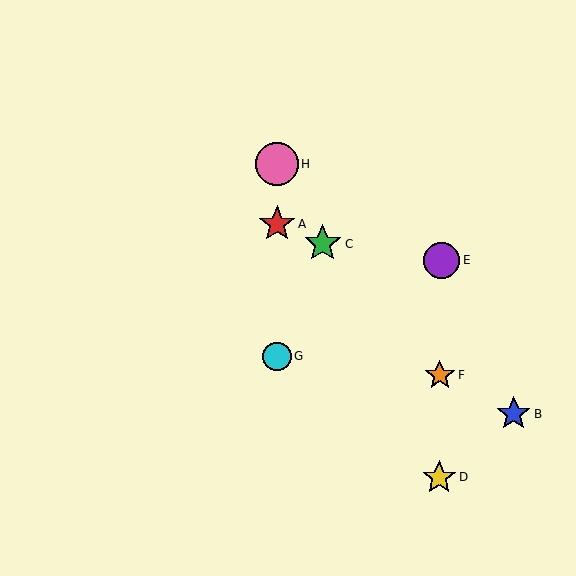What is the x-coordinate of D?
Object D is at x≈439.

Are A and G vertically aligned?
Yes, both are at x≈277.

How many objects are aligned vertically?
3 objects (A, G, H) are aligned vertically.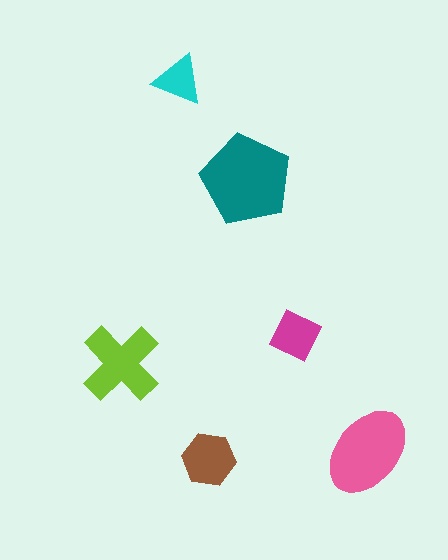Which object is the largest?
The teal pentagon.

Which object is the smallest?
The cyan triangle.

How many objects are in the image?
There are 6 objects in the image.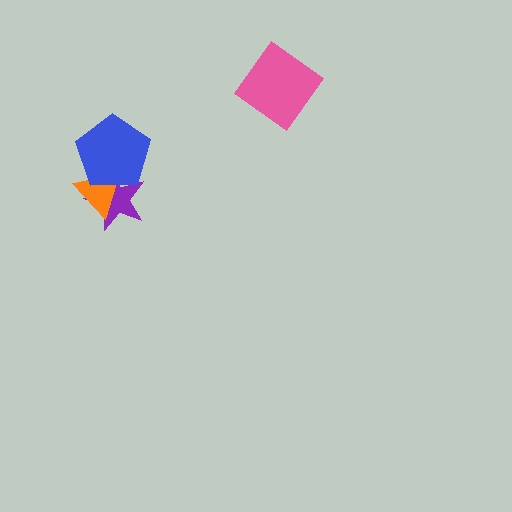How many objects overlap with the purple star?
2 objects overlap with the purple star.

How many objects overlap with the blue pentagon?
2 objects overlap with the blue pentagon.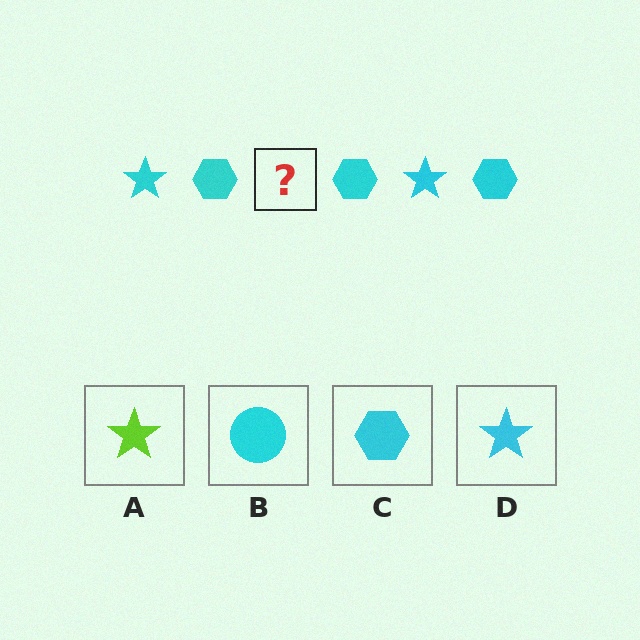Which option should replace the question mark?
Option D.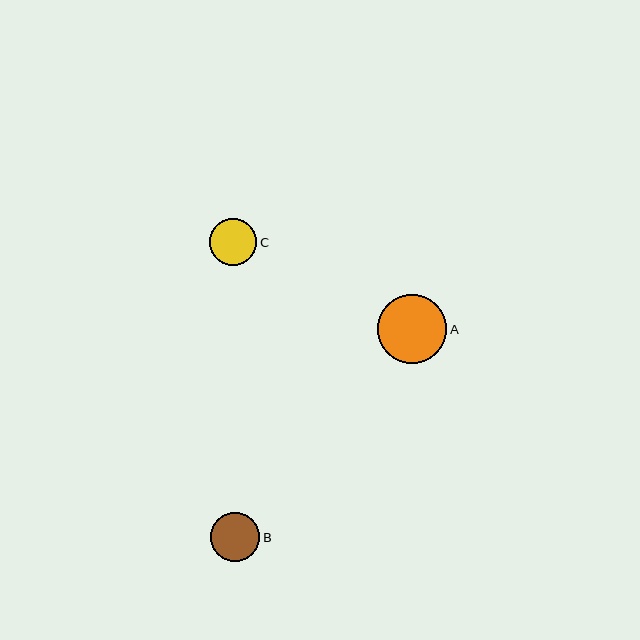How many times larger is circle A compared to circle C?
Circle A is approximately 1.4 times the size of circle C.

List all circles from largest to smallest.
From largest to smallest: A, B, C.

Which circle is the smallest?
Circle C is the smallest with a size of approximately 48 pixels.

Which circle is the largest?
Circle A is the largest with a size of approximately 69 pixels.